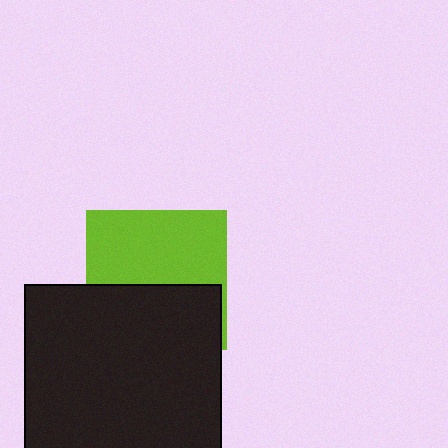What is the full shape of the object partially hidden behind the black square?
The partially hidden object is a lime square.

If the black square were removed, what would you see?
You would see the complete lime square.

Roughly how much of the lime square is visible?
About half of it is visible (roughly 55%).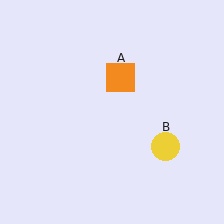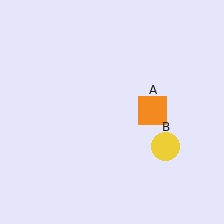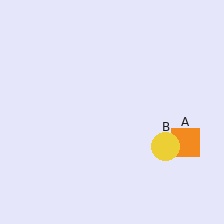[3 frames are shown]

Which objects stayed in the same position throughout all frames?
Yellow circle (object B) remained stationary.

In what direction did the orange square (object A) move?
The orange square (object A) moved down and to the right.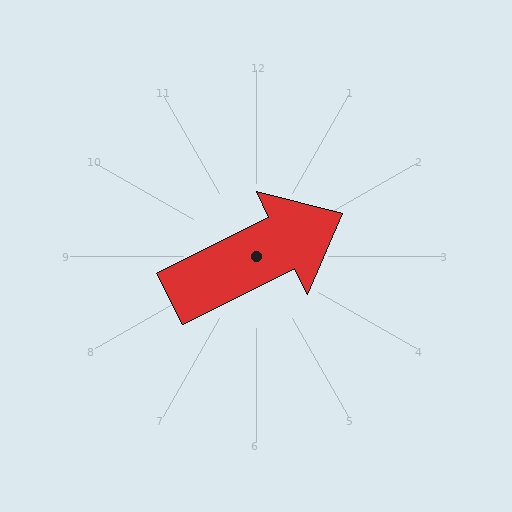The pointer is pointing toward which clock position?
Roughly 2 o'clock.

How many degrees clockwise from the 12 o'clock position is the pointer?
Approximately 63 degrees.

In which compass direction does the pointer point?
Northeast.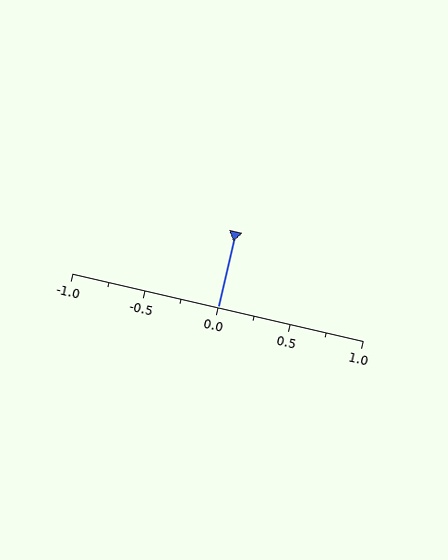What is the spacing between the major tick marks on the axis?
The major ticks are spaced 0.5 apart.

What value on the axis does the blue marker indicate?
The marker indicates approximately 0.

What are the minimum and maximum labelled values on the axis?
The axis runs from -1.0 to 1.0.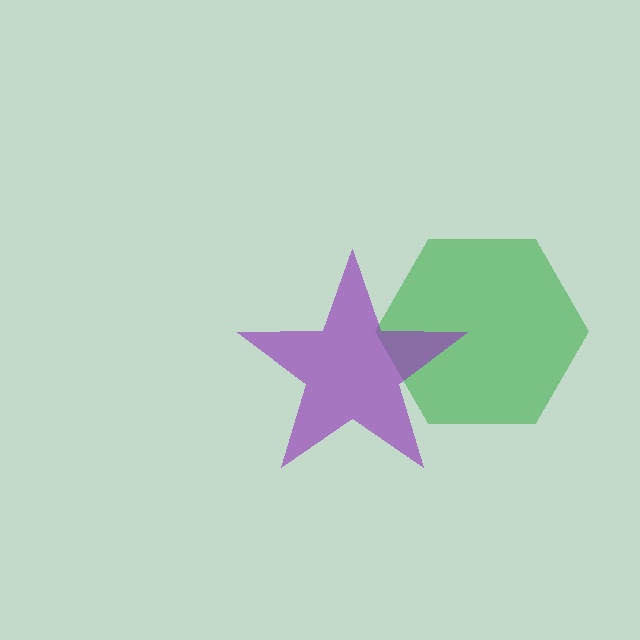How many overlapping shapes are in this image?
There are 2 overlapping shapes in the image.